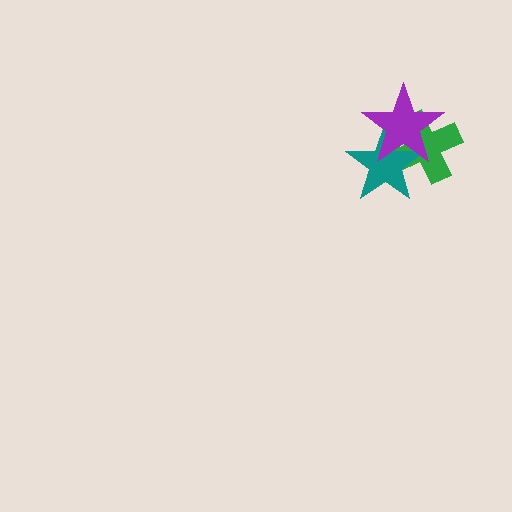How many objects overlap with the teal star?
2 objects overlap with the teal star.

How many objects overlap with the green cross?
2 objects overlap with the green cross.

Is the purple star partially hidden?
No, no other shape covers it.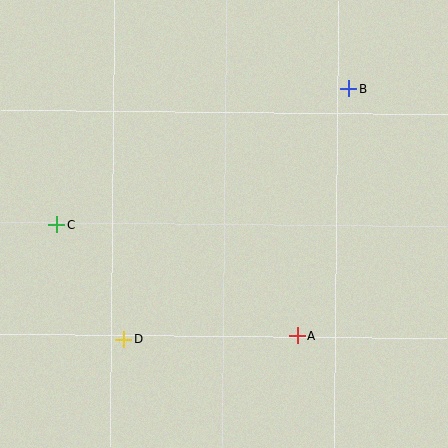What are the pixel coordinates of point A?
Point A is at (297, 335).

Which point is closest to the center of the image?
Point A at (297, 335) is closest to the center.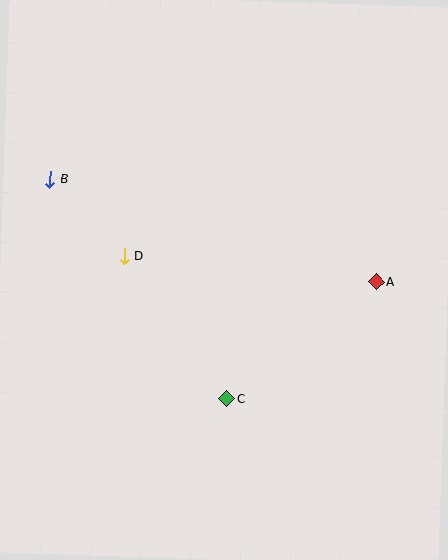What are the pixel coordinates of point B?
Point B is at (50, 179).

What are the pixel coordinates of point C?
Point C is at (227, 398).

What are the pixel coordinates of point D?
Point D is at (124, 256).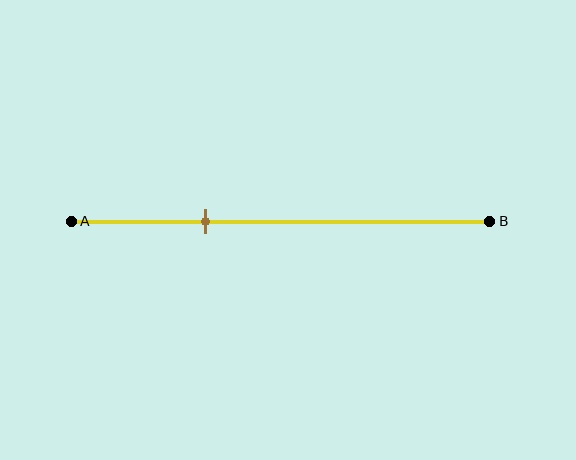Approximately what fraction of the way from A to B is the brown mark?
The brown mark is approximately 30% of the way from A to B.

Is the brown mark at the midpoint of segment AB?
No, the mark is at about 30% from A, not at the 50% midpoint.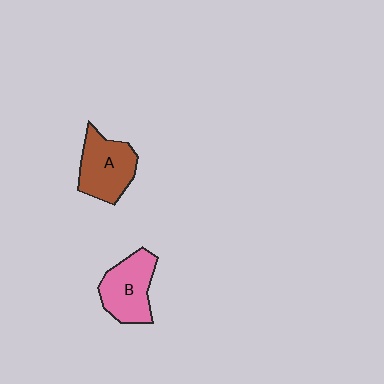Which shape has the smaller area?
Shape B (pink).